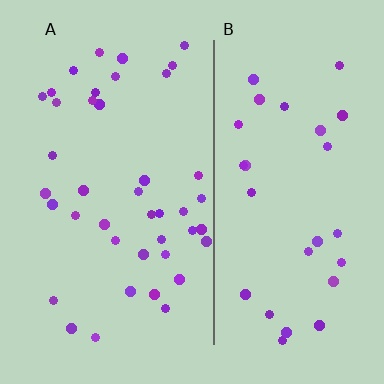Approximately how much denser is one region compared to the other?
Approximately 1.4× — region A over region B.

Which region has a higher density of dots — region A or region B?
A (the left).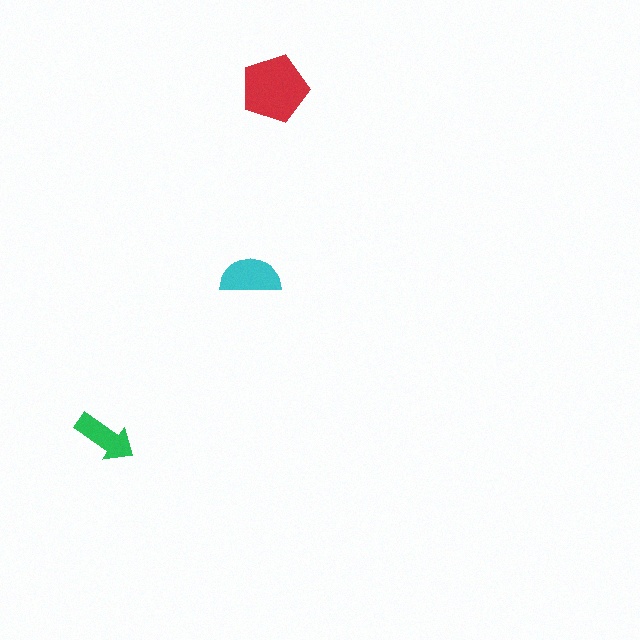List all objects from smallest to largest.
The green arrow, the cyan semicircle, the red pentagon.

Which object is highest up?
The red pentagon is topmost.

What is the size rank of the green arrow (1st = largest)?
3rd.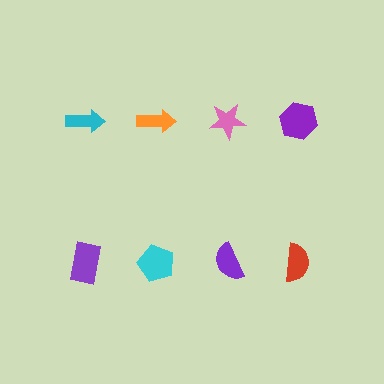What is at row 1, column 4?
A purple hexagon.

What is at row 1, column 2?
An orange arrow.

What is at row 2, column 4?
A red semicircle.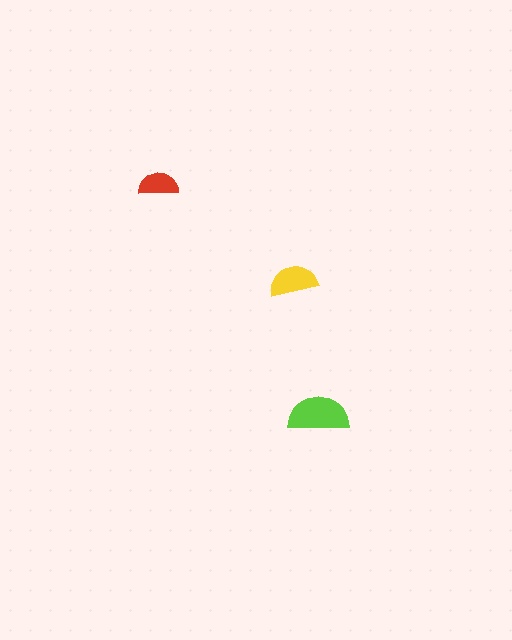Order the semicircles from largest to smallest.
the lime one, the yellow one, the red one.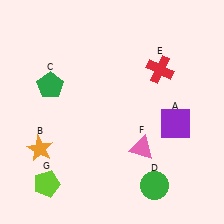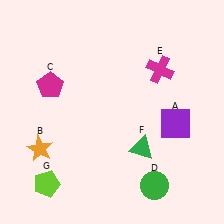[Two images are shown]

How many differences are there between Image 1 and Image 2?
There are 3 differences between the two images.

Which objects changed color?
C changed from green to magenta. E changed from red to magenta. F changed from pink to green.